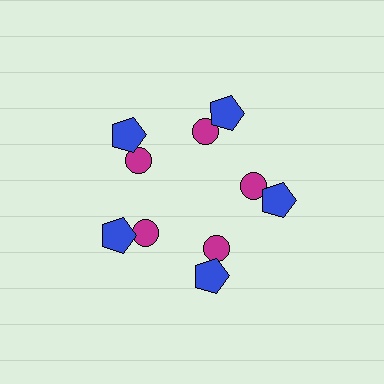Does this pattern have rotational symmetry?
Yes, this pattern has 5-fold rotational symmetry. It looks the same after rotating 72 degrees around the center.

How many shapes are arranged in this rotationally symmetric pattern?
There are 10 shapes, arranged in 5 groups of 2.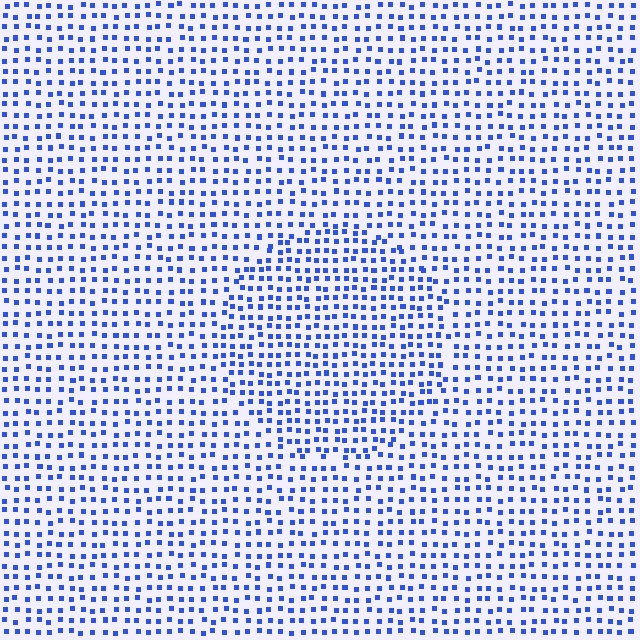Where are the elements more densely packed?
The elements are more densely packed inside the circle boundary.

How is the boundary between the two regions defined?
The boundary is defined by a change in element density (approximately 1.3x ratio). All elements are the same color, size, and shape.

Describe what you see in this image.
The image contains small blue elements arranged at two different densities. A circle-shaped region is visible where the elements are more densely packed than the surrounding area.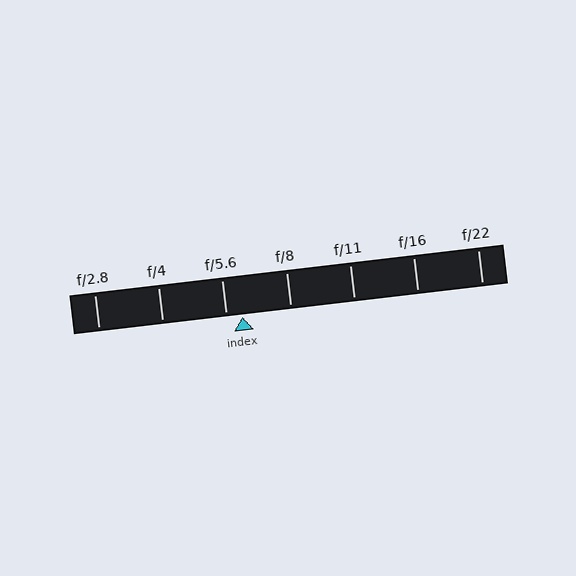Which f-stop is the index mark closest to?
The index mark is closest to f/5.6.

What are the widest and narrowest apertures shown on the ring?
The widest aperture shown is f/2.8 and the narrowest is f/22.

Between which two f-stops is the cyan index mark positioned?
The index mark is between f/5.6 and f/8.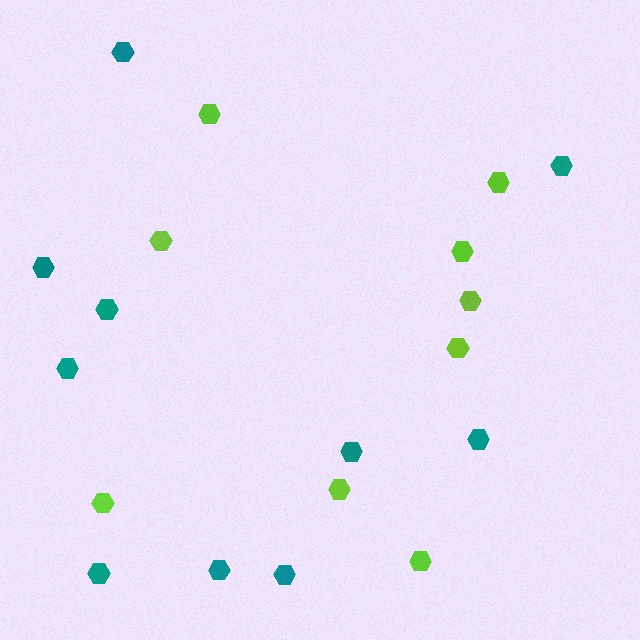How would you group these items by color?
There are 2 groups: one group of teal hexagons (10) and one group of lime hexagons (9).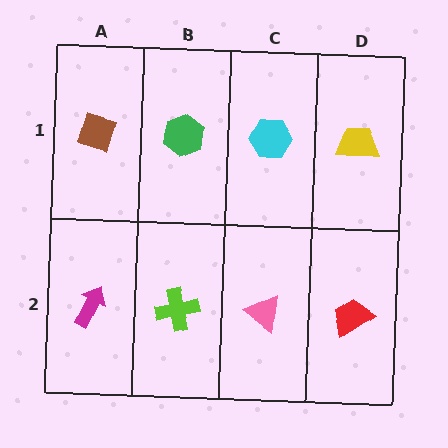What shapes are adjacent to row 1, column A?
A magenta arrow (row 2, column A), a green hexagon (row 1, column B).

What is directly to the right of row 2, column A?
A lime cross.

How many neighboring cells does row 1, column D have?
2.